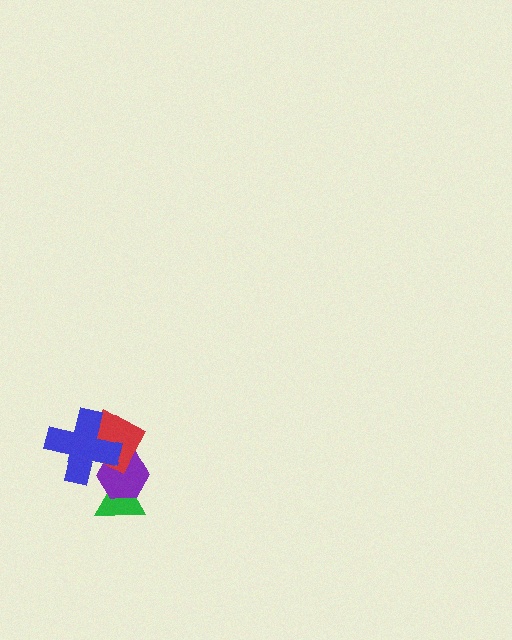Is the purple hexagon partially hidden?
Yes, it is partially covered by another shape.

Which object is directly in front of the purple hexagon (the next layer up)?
The red diamond is directly in front of the purple hexagon.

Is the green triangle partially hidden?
Yes, it is partially covered by another shape.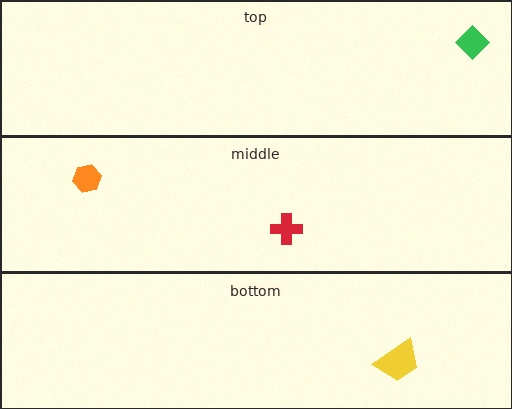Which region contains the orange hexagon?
The middle region.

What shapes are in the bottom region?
The yellow trapezoid.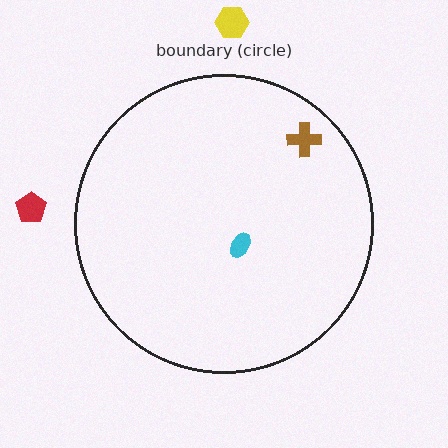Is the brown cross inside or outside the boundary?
Inside.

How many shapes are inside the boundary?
2 inside, 2 outside.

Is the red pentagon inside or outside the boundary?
Outside.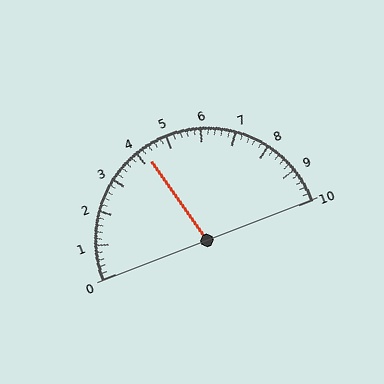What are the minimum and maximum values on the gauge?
The gauge ranges from 0 to 10.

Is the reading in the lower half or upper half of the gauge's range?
The reading is in the lower half of the range (0 to 10).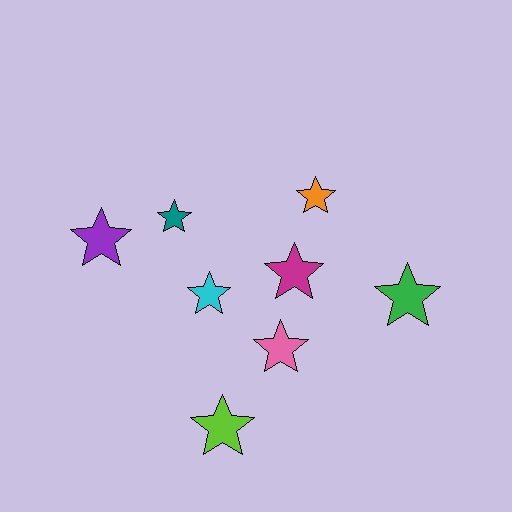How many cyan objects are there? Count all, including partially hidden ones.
There is 1 cyan object.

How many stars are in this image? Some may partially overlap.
There are 8 stars.